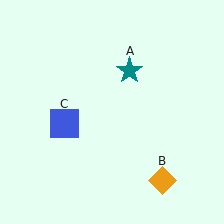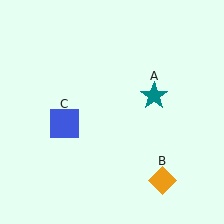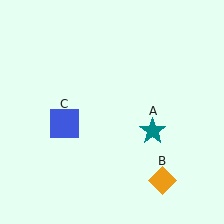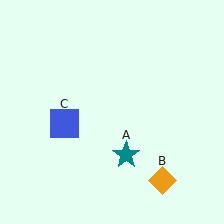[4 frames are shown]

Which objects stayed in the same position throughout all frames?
Orange diamond (object B) and blue square (object C) remained stationary.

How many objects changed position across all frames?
1 object changed position: teal star (object A).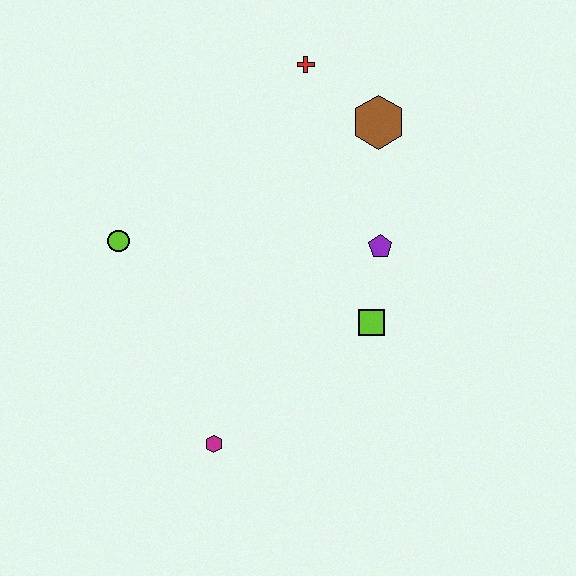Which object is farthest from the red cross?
The magenta hexagon is farthest from the red cross.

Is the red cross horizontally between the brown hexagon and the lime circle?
Yes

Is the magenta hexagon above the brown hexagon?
No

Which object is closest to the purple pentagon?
The lime square is closest to the purple pentagon.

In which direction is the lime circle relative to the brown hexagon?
The lime circle is to the left of the brown hexagon.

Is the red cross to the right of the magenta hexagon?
Yes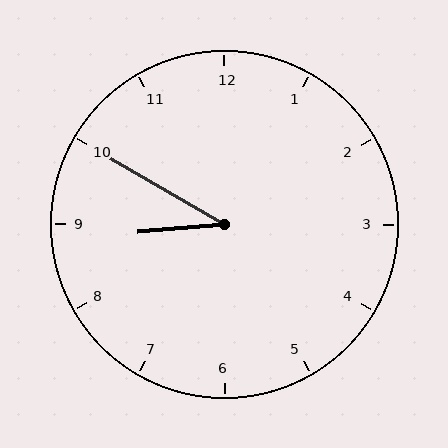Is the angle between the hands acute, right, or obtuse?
It is acute.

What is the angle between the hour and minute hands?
Approximately 35 degrees.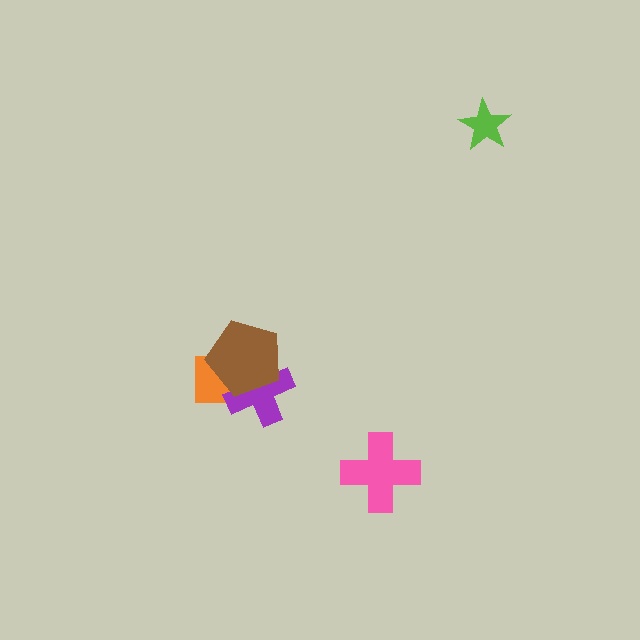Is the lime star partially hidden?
No, no other shape covers it.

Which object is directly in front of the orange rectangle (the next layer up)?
The purple cross is directly in front of the orange rectangle.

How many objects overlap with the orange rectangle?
2 objects overlap with the orange rectangle.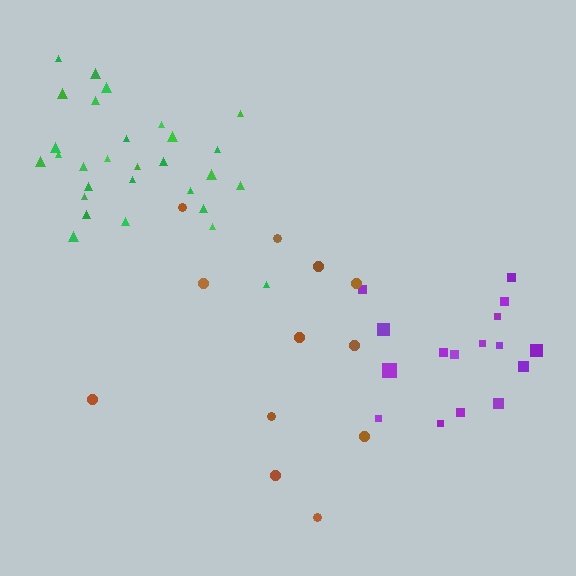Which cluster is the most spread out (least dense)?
Brown.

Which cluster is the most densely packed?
Green.